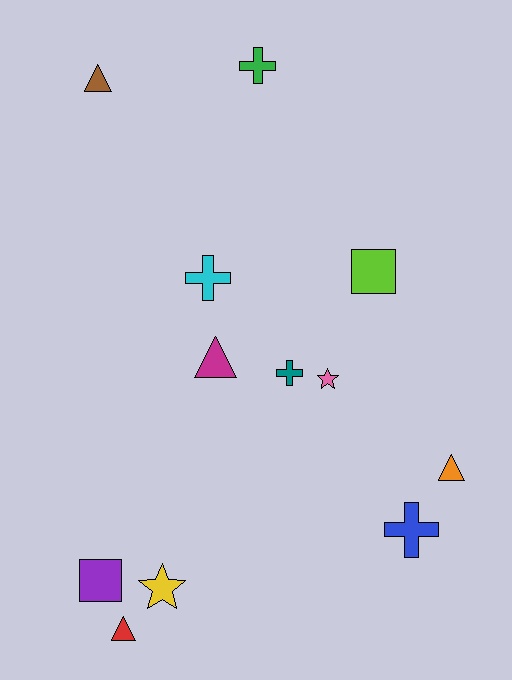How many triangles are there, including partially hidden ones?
There are 4 triangles.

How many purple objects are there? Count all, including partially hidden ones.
There is 1 purple object.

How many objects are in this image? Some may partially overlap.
There are 12 objects.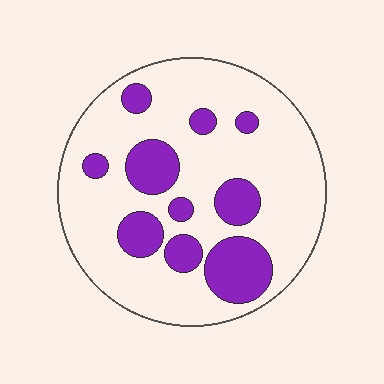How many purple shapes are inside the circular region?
10.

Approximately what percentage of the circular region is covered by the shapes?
Approximately 25%.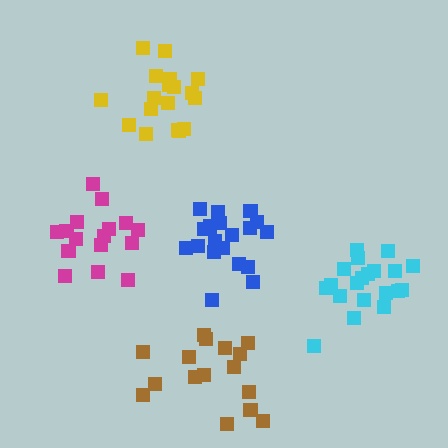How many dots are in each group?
Group 1: 20 dots, Group 2: 18 dots, Group 3: 16 dots, Group 4: 20 dots, Group 5: 16 dots (90 total).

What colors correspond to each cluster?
The clusters are colored: cyan, yellow, brown, blue, magenta.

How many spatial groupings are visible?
There are 5 spatial groupings.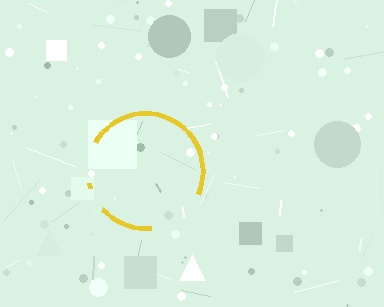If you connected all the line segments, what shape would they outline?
They would outline a circle.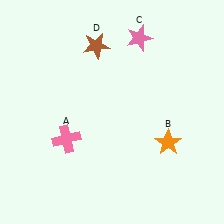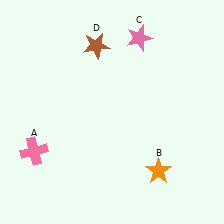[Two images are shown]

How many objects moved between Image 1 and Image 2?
2 objects moved between the two images.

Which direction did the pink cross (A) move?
The pink cross (A) moved left.